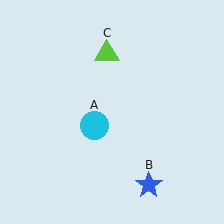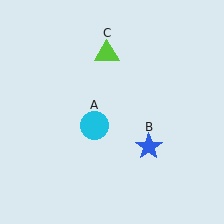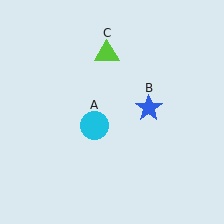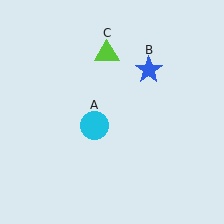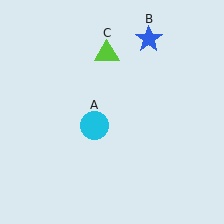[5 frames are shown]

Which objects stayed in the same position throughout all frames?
Cyan circle (object A) and lime triangle (object C) remained stationary.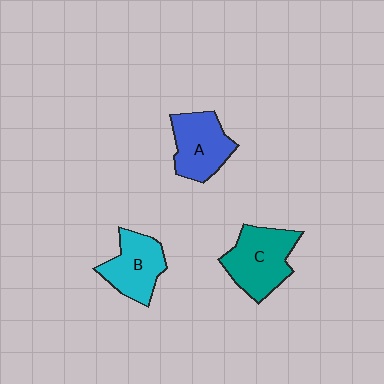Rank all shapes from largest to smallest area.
From largest to smallest: C (teal), A (blue), B (cyan).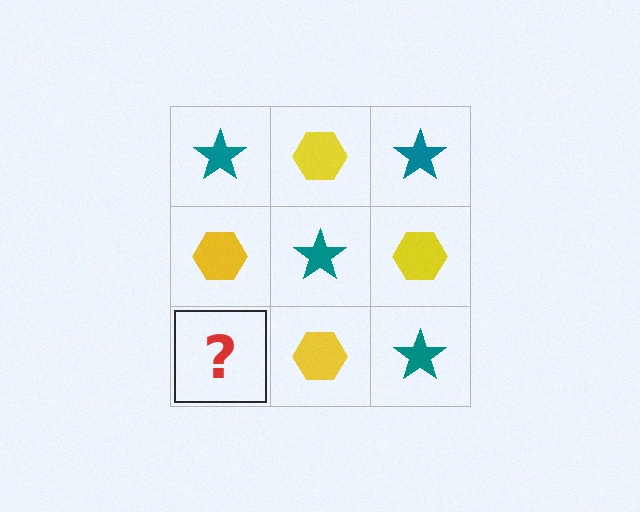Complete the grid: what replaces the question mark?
The question mark should be replaced with a teal star.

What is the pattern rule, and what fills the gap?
The rule is that it alternates teal star and yellow hexagon in a checkerboard pattern. The gap should be filled with a teal star.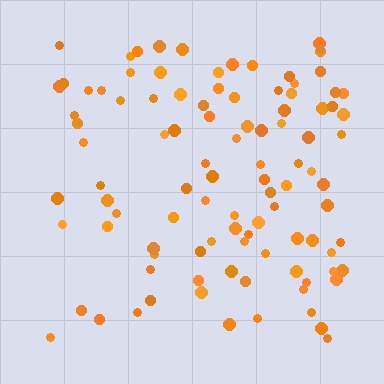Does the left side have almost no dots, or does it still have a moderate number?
Still a moderate number, just noticeably fewer than the right.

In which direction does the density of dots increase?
From left to right, with the right side densest.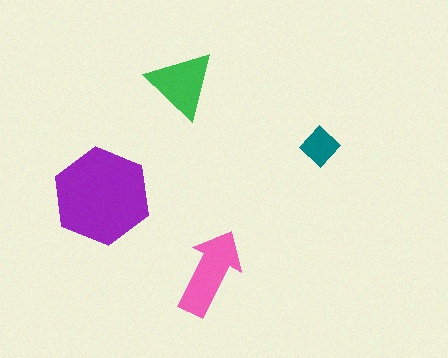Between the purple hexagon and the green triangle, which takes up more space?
The purple hexagon.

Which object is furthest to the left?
The purple hexagon is leftmost.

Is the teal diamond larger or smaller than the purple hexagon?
Smaller.